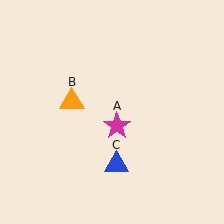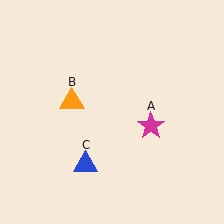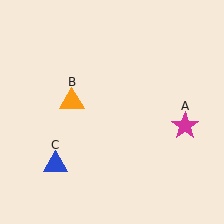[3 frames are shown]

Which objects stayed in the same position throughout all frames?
Orange triangle (object B) remained stationary.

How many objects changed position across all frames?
2 objects changed position: magenta star (object A), blue triangle (object C).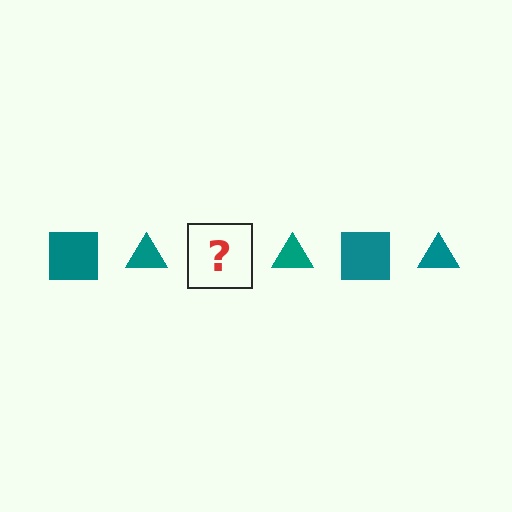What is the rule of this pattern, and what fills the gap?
The rule is that the pattern cycles through square, triangle shapes in teal. The gap should be filled with a teal square.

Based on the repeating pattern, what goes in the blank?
The blank should be a teal square.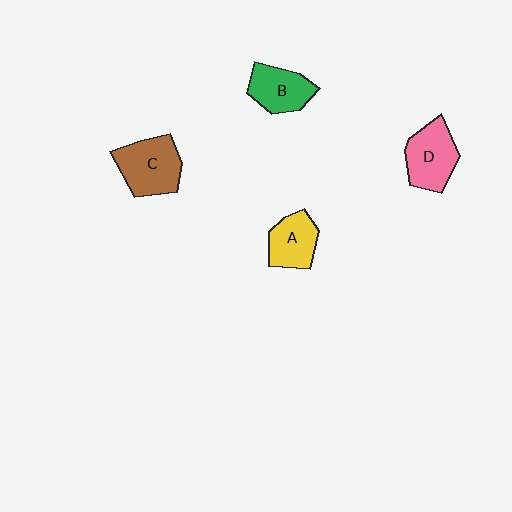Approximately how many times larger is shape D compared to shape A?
Approximately 1.2 times.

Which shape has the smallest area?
Shape A (yellow).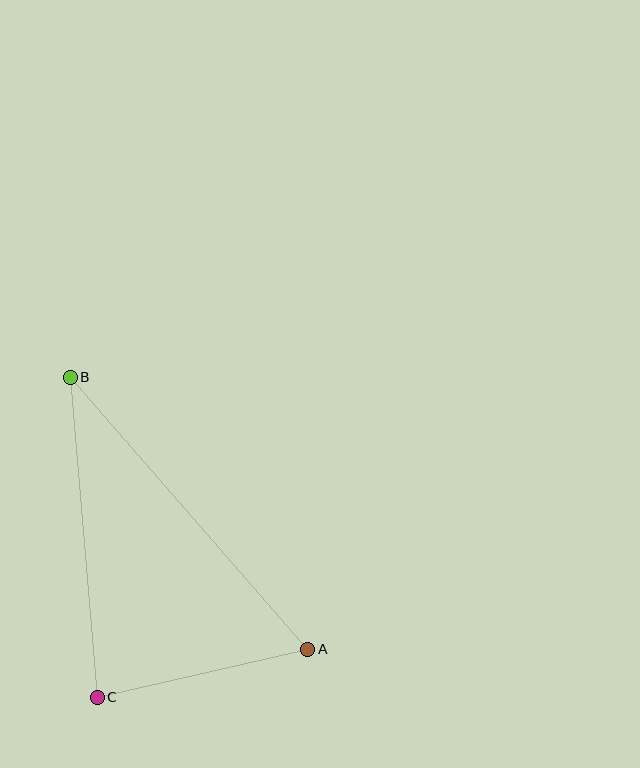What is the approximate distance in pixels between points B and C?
The distance between B and C is approximately 321 pixels.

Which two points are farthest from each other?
Points A and B are farthest from each other.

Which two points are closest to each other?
Points A and C are closest to each other.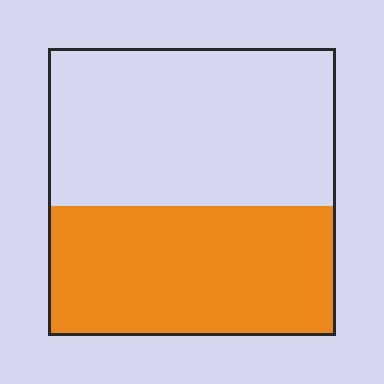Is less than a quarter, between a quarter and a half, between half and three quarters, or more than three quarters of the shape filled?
Between a quarter and a half.